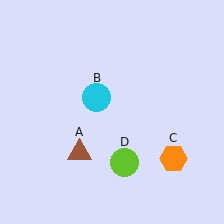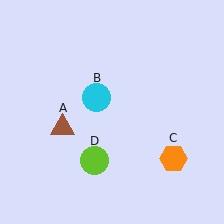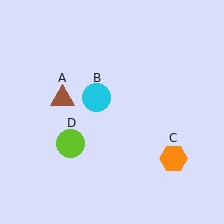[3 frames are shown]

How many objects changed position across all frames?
2 objects changed position: brown triangle (object A), lime circle (object D).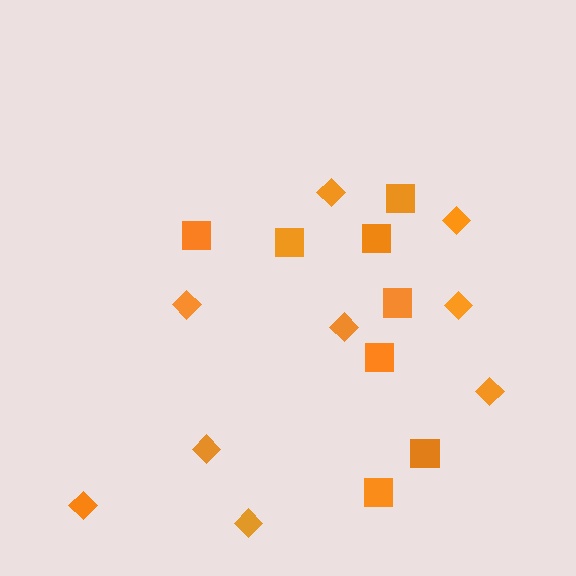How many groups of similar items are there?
There are 2 groups: one group of diamonds (9) and one group of squares (8).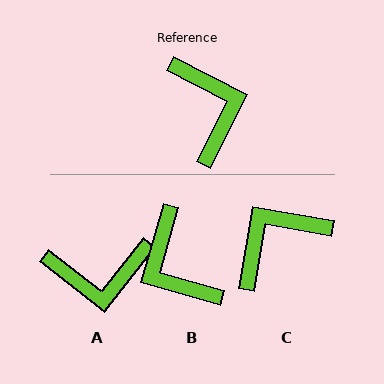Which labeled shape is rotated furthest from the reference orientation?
B, about 169 degrees away.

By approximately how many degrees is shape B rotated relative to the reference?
Approximately 169 degrees clockwise.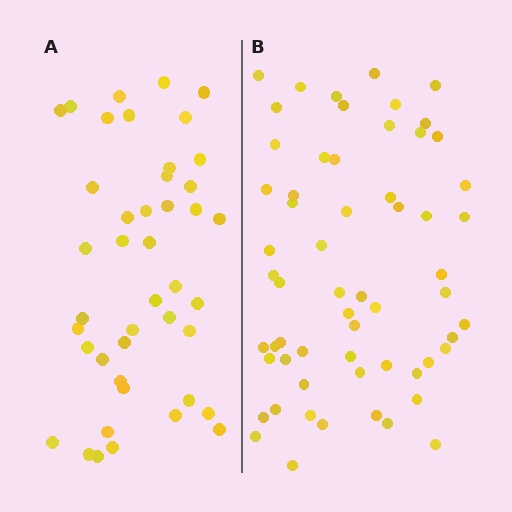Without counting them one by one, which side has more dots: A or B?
Region B (the right region) has more dots.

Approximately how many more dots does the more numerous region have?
Region B has approximately 15 more dots than region A.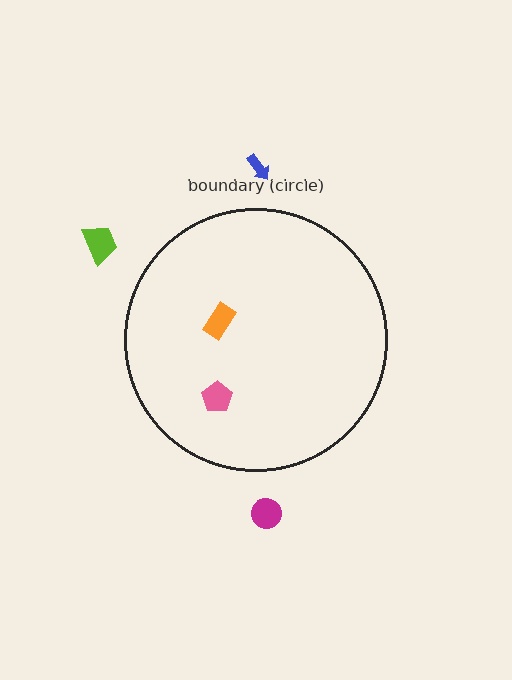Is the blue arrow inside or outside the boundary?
Outside.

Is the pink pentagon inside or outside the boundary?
Inside.